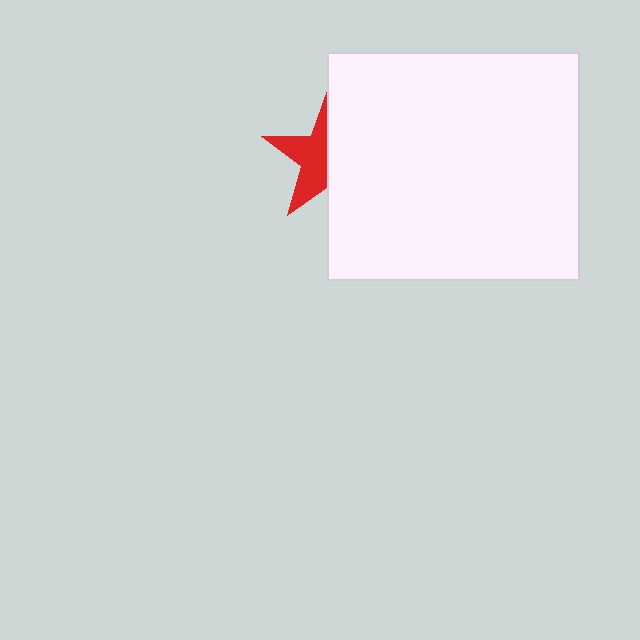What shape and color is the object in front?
The object in front is a white rectangle.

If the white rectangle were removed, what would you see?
You would see the complete red star.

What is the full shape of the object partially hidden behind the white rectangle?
The partially hidden object is a red star.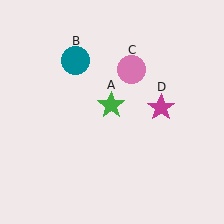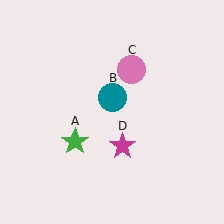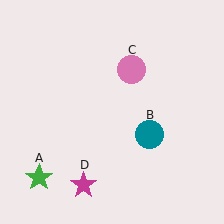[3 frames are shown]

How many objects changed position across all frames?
3 objects changed position: green star (object A), teal circle (object B), magenta star (object D).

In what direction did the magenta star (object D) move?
The magenta star (object D) moved down and to the left.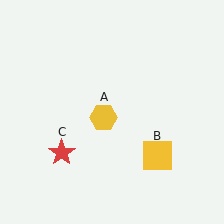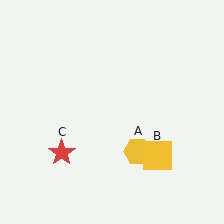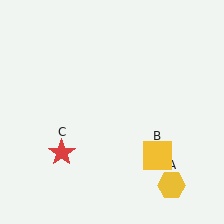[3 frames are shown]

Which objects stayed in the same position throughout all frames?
Yellow square (object B) and red star (object C) remained stationary.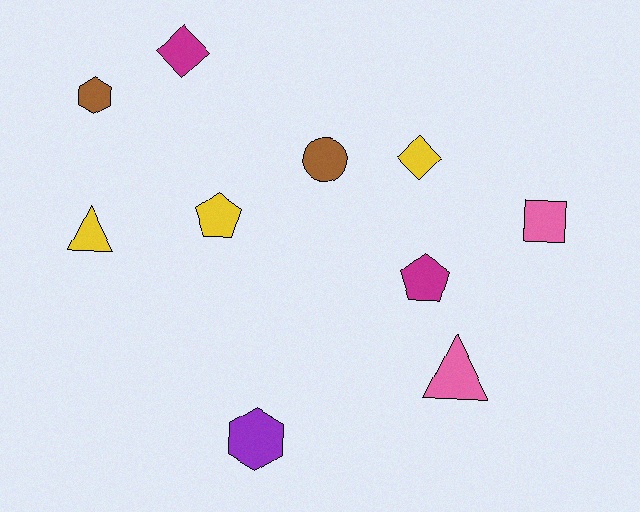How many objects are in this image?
There are 10 objects.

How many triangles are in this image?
There are 2 triangles.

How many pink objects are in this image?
There are 2 pink objects.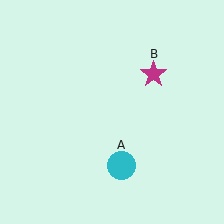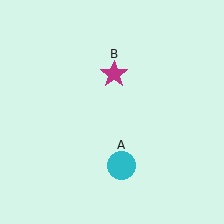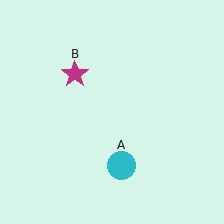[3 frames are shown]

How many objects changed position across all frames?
1 object changed position: magenta star (object B).